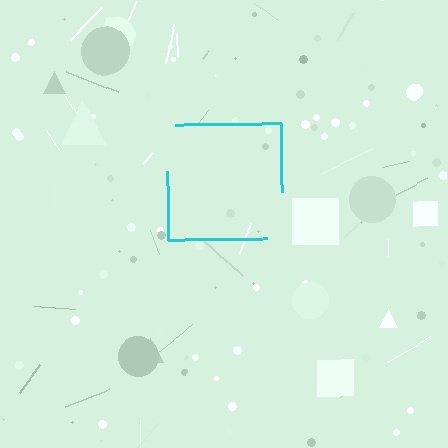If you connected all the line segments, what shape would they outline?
They would outline a square.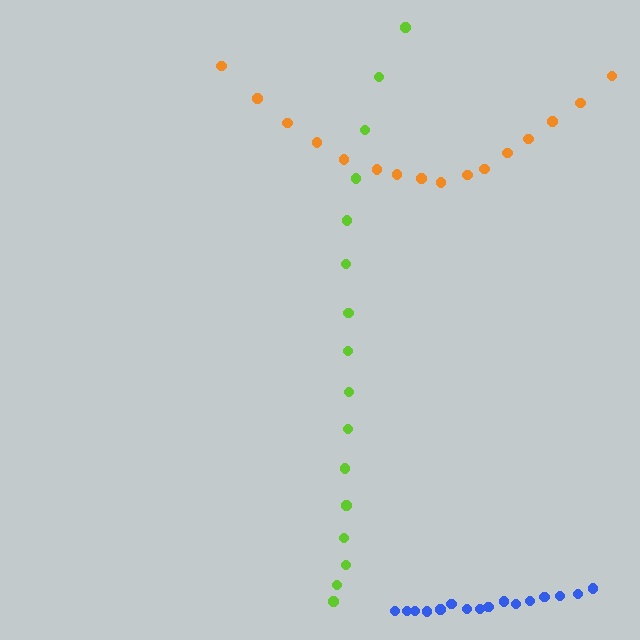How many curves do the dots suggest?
There are 3 distinct paths.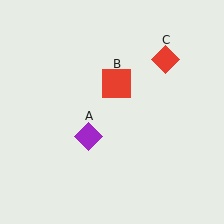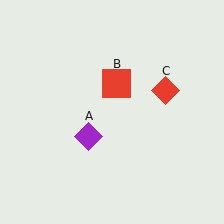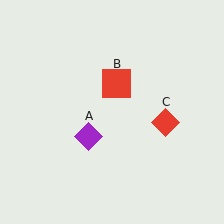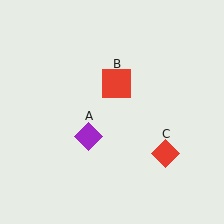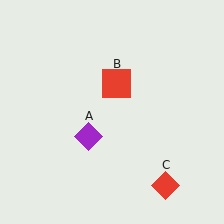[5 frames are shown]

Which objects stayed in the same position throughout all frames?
Purple diamond (object A) and red square (object B) remained stationary.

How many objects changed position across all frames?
1 object changed position: red diamond (object C).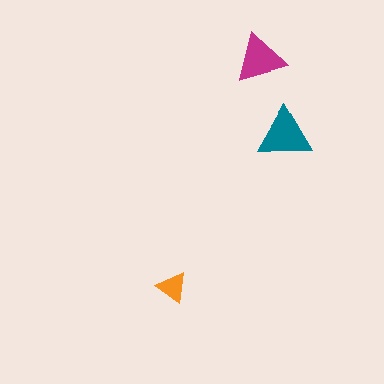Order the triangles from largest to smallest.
the teal one, the magenta one, the orange one.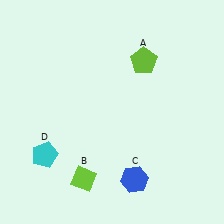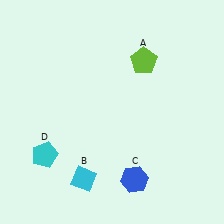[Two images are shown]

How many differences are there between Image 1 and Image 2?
There is 1 difference between the two images.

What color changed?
The diamond (B) changed from lime in Image 1 to cyan in Image 2.